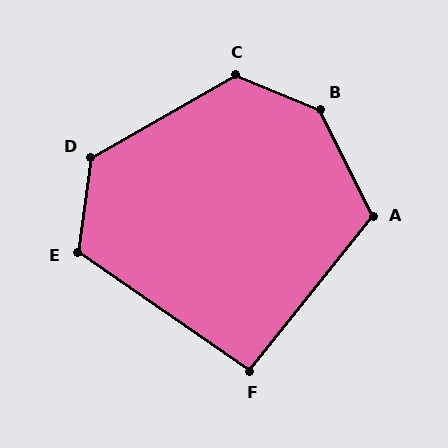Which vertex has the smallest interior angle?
F, at approximately 94 degrees.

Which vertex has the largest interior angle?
B, at approximately 139 degrees.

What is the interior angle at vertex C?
Approximately 128 degrees (obtuse).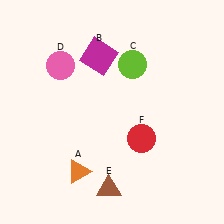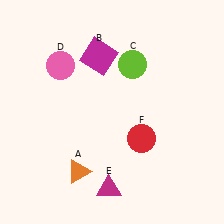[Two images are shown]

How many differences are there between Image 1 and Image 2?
There is 1 difference between the two images.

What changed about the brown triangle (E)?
In Image 1, E is brown. In Image 2, it changed to magenta.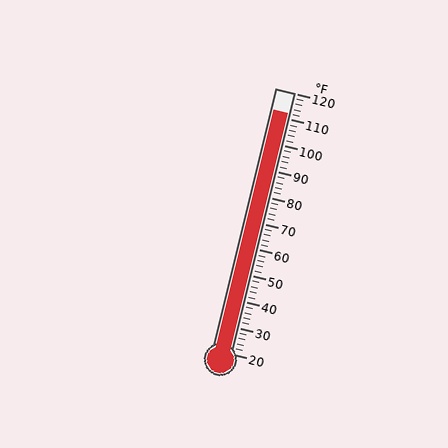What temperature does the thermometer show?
The thermometer shows approximately 112°F.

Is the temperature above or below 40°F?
The temperature is above 40°F.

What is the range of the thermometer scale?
The thermometer scale ranges from 20°F to 120°F.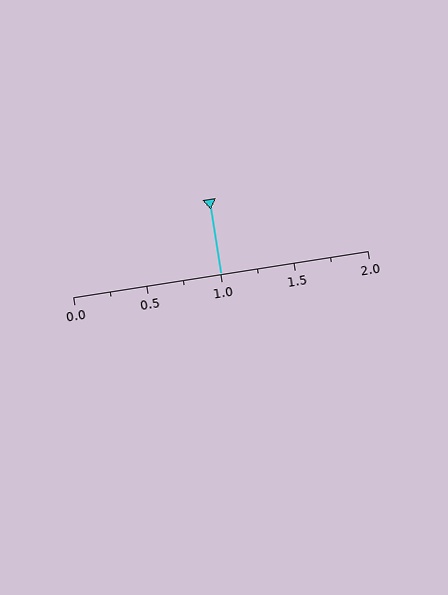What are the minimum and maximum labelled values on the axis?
The axis runs from 0.0 to 2.0.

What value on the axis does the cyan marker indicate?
The marker indicates approximately 1.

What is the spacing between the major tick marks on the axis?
The major ticks are spaced 0.5 apart.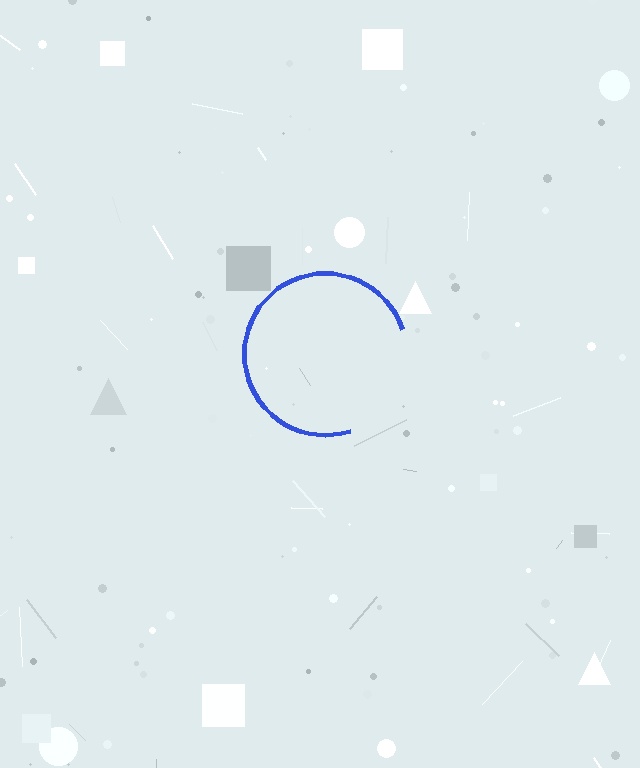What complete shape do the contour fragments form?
The contour fragments form a circle.